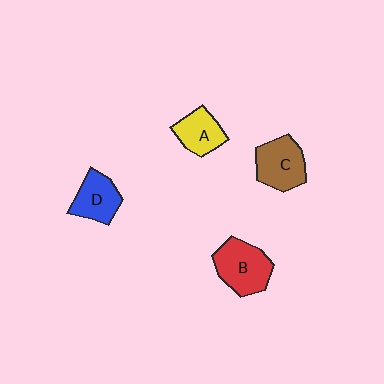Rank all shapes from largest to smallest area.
From largest to smallest: B (red), C (brown), D (blue), A (yellow).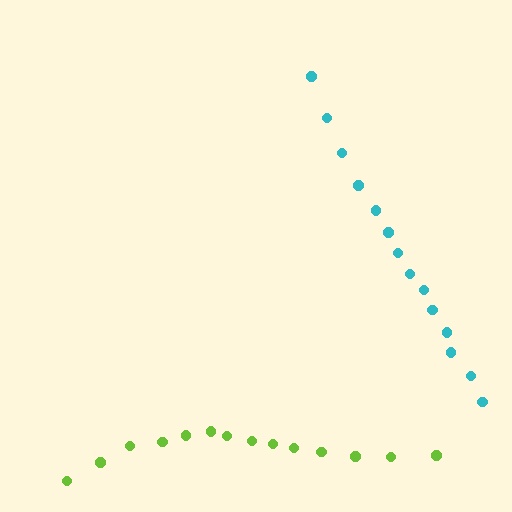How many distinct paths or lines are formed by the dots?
There are 2 distinct paths.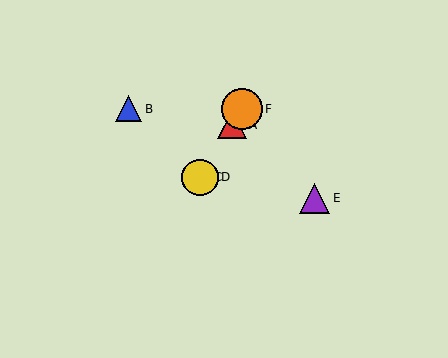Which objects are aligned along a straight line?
Objects A, C, D, F are aligned along a straight line.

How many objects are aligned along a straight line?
4 objects (A, C, D, F) are aligned along a straight line.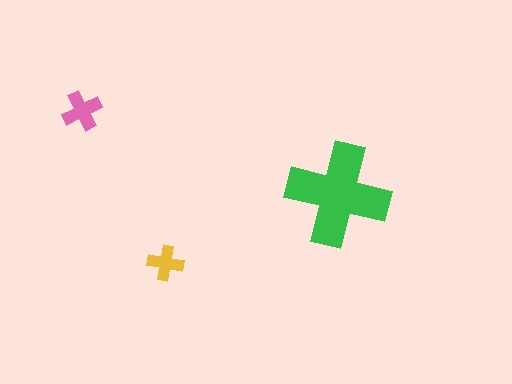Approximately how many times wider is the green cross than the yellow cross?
About 3 times wider.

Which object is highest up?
The pink cross is topmost.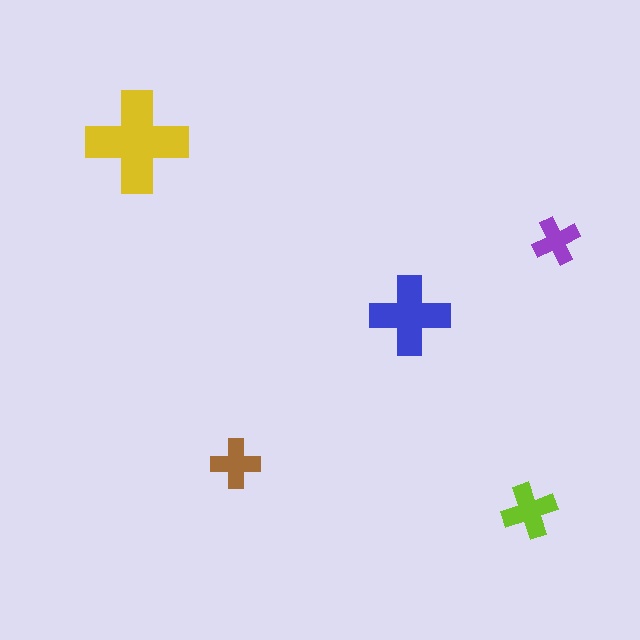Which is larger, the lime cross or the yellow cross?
The yellow one.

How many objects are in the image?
There are 5 objects in the image.